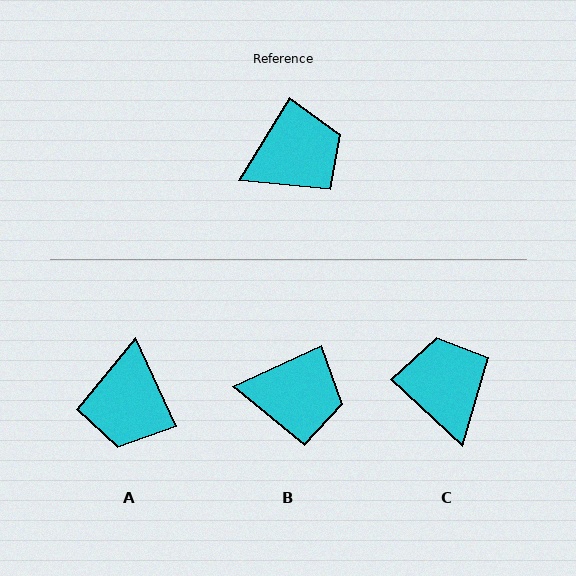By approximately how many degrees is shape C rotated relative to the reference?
Approximately 79 degrees counter-clockwise.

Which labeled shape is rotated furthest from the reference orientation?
A, about 124 degrees away.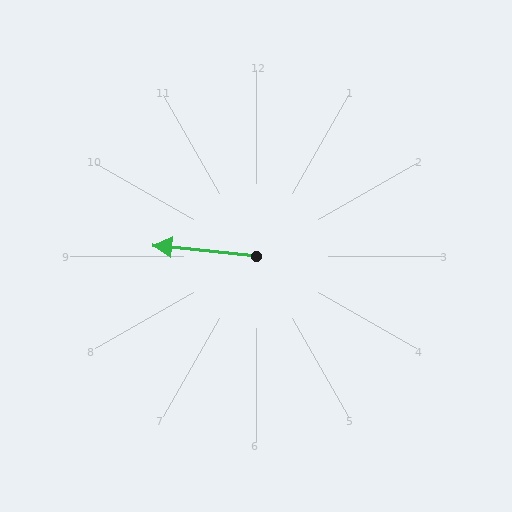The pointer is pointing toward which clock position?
Roughly 9 o'clock.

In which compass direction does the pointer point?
West.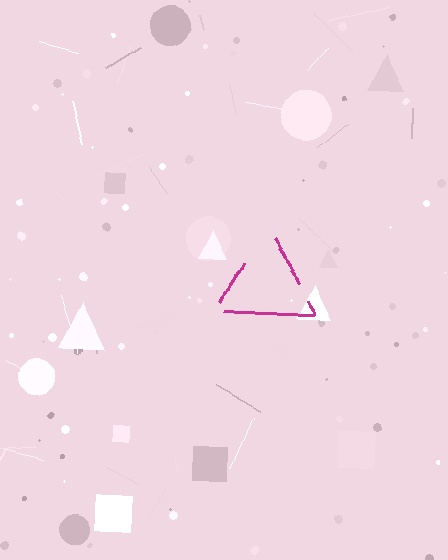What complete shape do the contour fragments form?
The contour fragments form a triangle.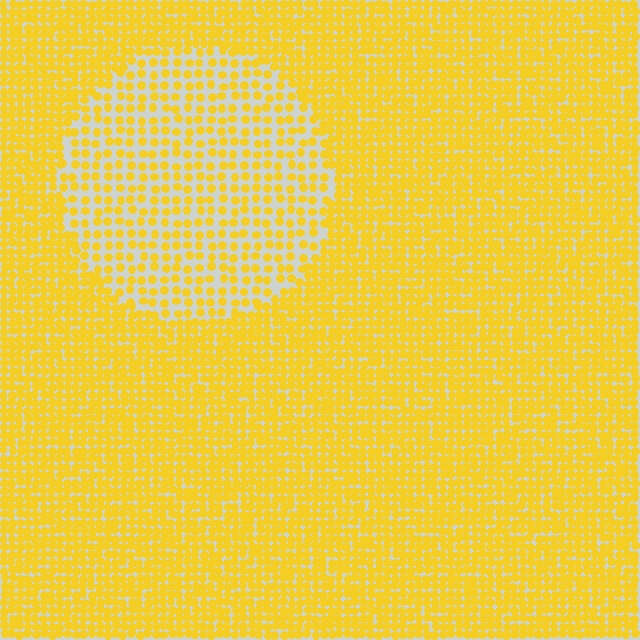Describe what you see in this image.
The image contains small yellow elements arranged at two different densities. A circle-shaped region is visible where the elements are less densely packed than the surrounding area.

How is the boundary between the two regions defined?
The boundary is defined by a change in element density (approximately 2.0x ratio). All elements are the same color, size, and shape.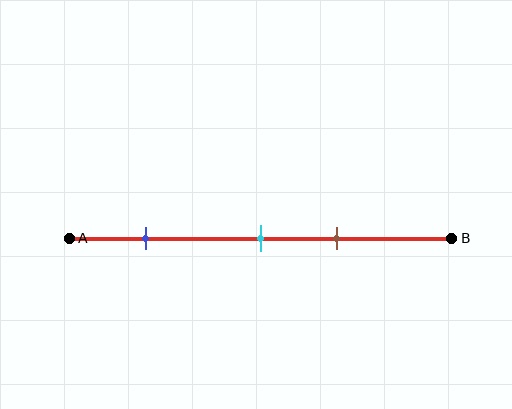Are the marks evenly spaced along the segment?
No, the marks are not evenly spaced.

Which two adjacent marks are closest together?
The cyan and brown marks are the closest adjacent pair.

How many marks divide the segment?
There are 3 marks dividing the segment.